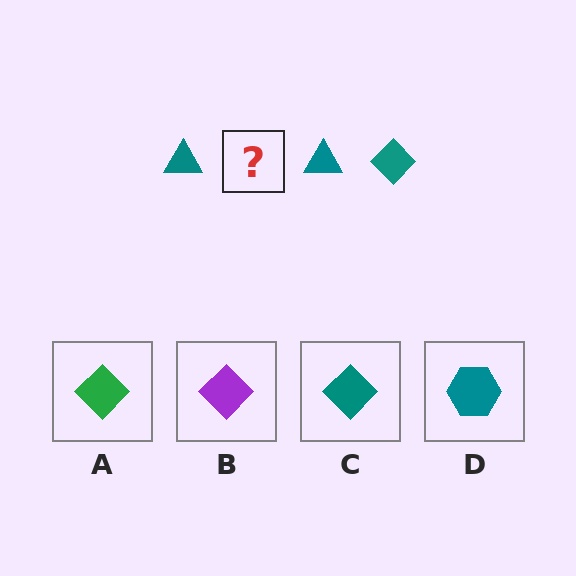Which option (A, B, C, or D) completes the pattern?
C.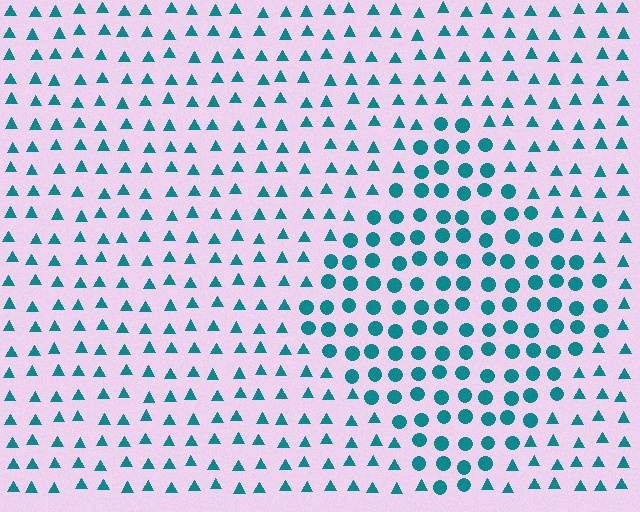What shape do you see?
I see a diamond.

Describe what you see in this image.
The image is filled with small teal elements arranged in a uniform grid. A diamond-shaped region contains circles, while the surrounding area contains triangles. The boundary is defined purely by the change in element shape.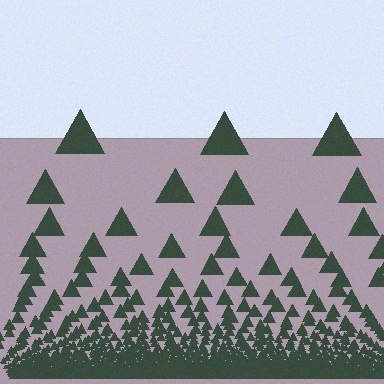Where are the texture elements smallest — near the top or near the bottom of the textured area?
Near the bottom.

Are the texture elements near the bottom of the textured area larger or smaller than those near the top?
Smaller. The gradient is inverted — elements near the bottom are smaller and denser.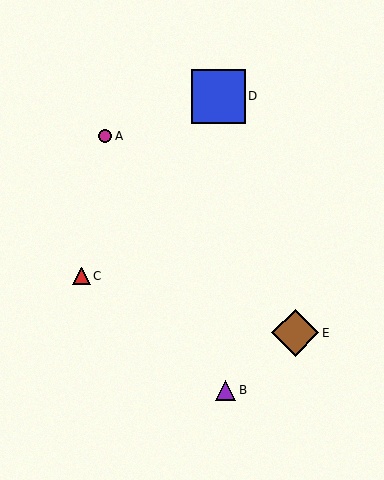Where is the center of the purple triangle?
The center of the purple triangle is at (226, 390).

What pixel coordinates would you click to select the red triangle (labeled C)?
Click at (82, 276) to select the red triangle C.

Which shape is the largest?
The blue square (labeled D) is the largest.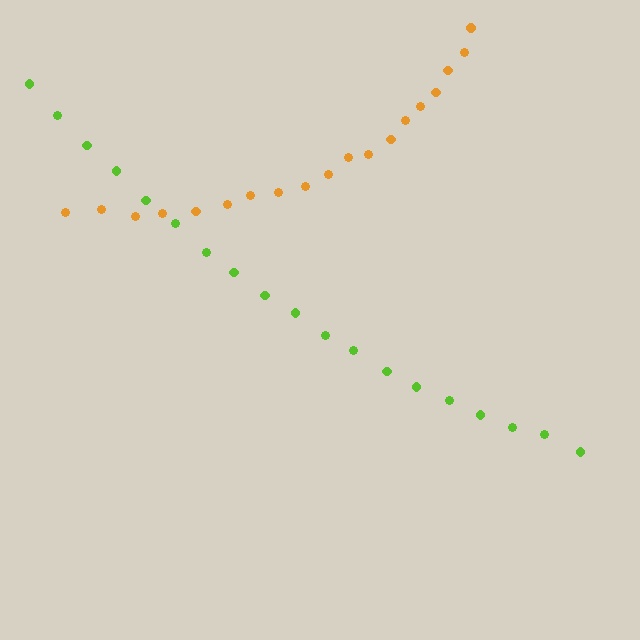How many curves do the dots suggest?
There are 2 distinct paths.